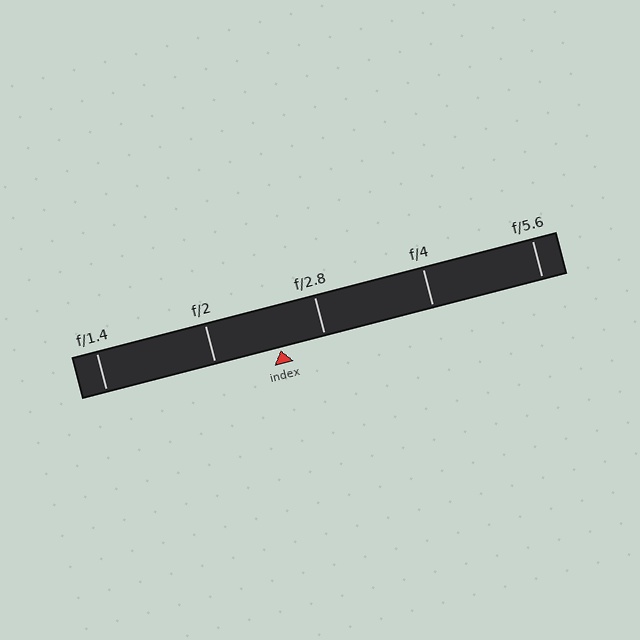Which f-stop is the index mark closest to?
The index mark is closest to f/2.8.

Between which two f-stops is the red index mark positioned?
The index mark is between f/2 and f/2.8.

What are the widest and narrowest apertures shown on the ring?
The widest aperture shown is f/1.4 and the narrowest is f/5.6.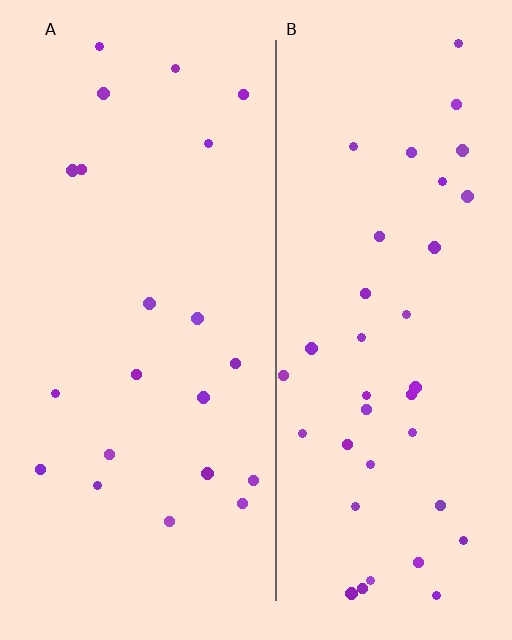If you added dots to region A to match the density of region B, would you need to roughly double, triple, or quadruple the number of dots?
Approximately double.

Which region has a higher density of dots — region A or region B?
B (the right).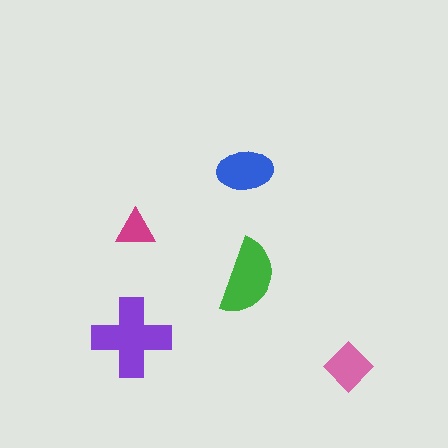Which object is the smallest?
The magenta triangle.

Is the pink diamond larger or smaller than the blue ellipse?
Smaller.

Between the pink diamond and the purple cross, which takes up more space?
The purple cross.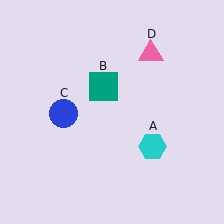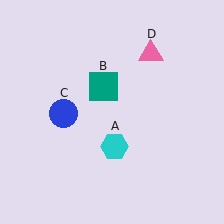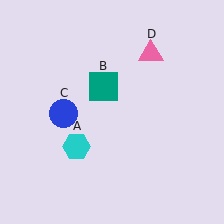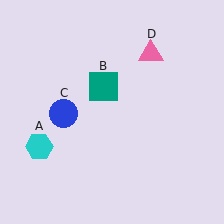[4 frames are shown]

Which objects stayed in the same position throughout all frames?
Teal square (object B) and blue circle (object C) and pink triangle (object D) remained stationary.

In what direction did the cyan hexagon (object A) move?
The cyan hexagon (object A) moved left.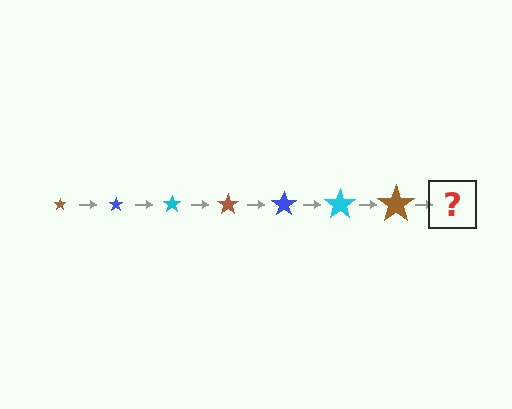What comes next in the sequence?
The next element should be a blue star, larger than the previous one.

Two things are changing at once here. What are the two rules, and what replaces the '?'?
The two rules are that the star grows larger each step and the color cycles through brown, blue, and cyan. The '?' should be a blue star, larger than the previous one.